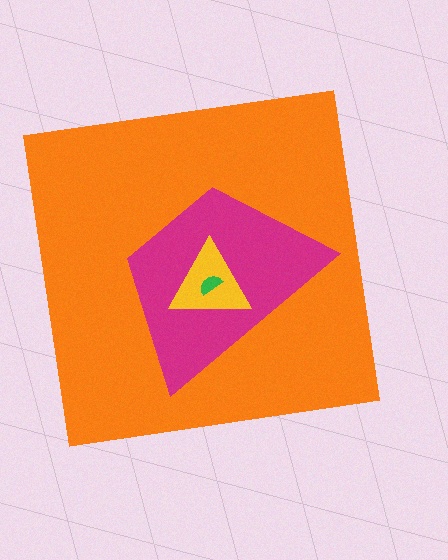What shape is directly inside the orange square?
The magenta trapezoid.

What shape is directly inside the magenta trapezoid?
The yellow triangle.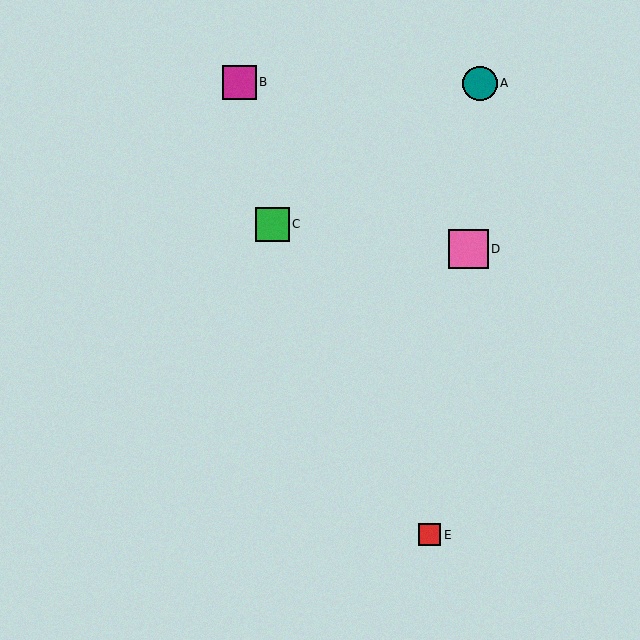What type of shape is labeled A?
Shape A is a teal circle.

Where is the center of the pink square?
The center of the pink square is at (469, 249).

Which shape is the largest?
The pink square (labeled D) is the largest.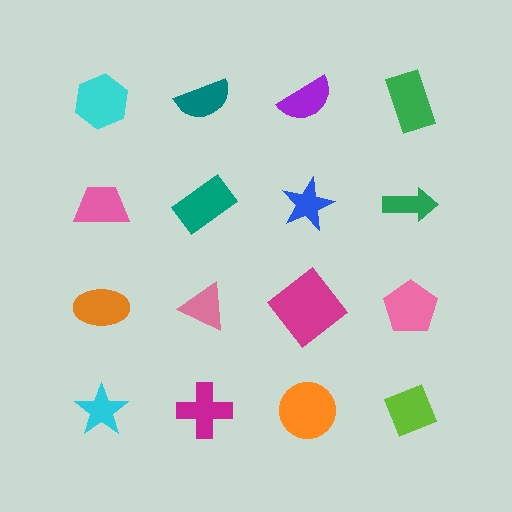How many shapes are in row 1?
4 shapes.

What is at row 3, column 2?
A pink triangle.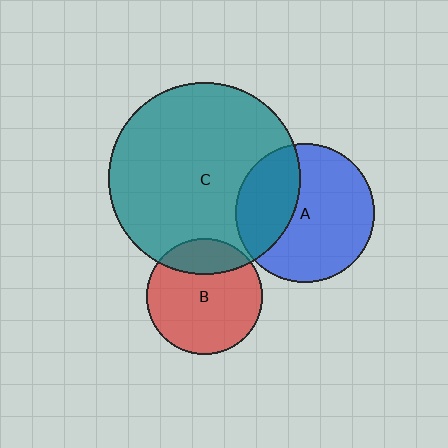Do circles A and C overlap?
Yes.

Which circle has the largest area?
Circle C (teal).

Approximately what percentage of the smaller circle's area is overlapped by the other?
Approximately 35%.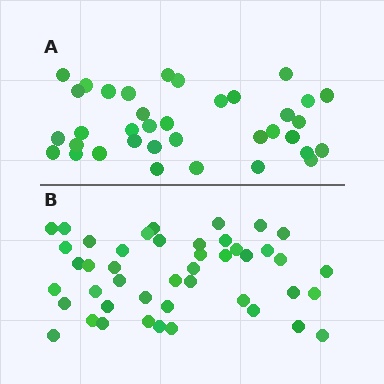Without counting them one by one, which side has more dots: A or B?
Region B (the bottom region) has more dots.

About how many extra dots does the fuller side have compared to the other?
Region B has roughly 8 or so more dots than region A.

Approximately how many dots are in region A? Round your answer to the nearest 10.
About 40 dots. (The exact count is 36, which rounds to 40.)